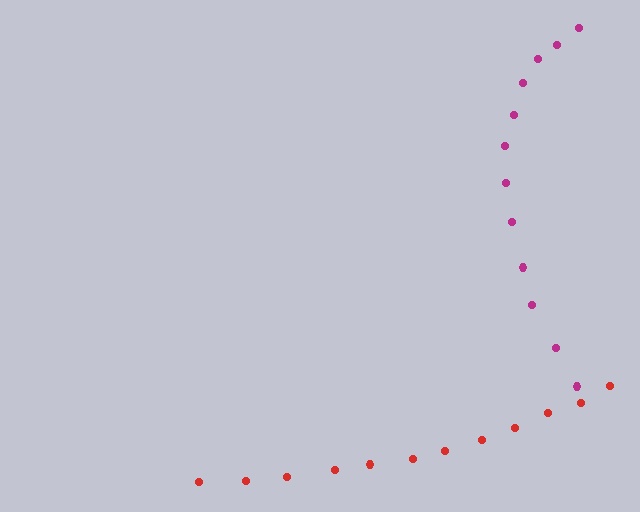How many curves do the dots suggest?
There are 2 distinct paths.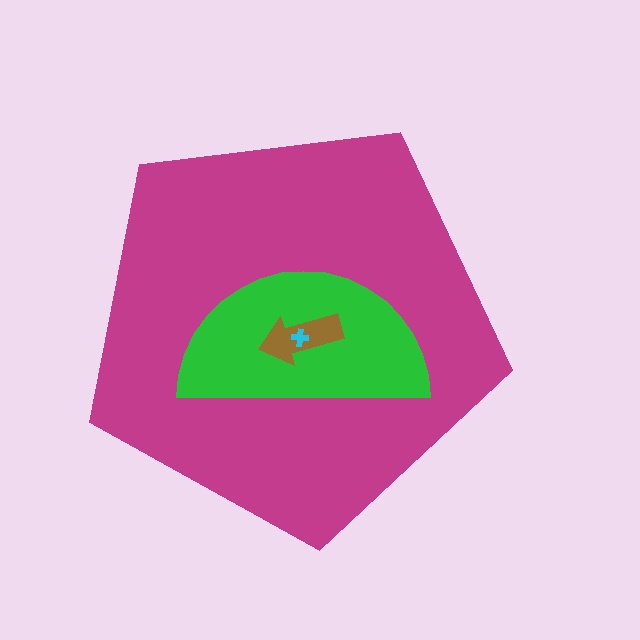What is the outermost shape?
The magenta pentagon.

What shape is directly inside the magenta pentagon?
The green semicircle.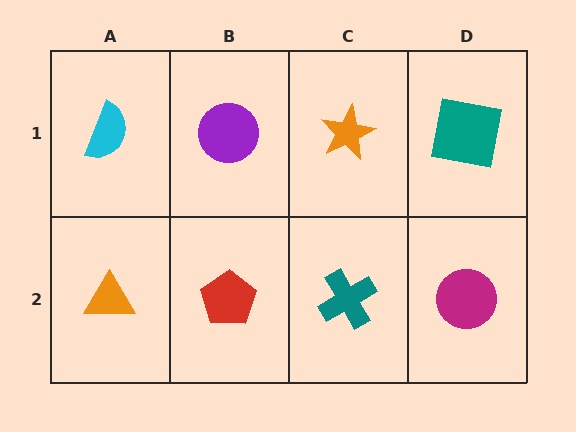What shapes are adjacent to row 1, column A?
An orange triangle (row 2, column A), a purple circle (row 1, column B).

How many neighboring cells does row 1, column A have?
2.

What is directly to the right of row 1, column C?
A teal square.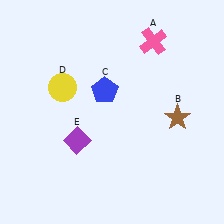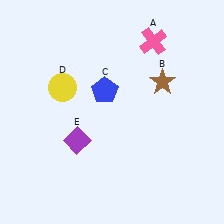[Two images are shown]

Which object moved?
The brown star (B) moved up.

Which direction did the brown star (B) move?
The brown star (B) moved up.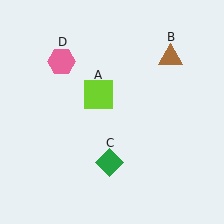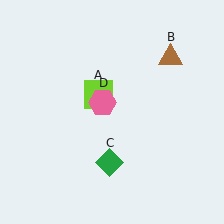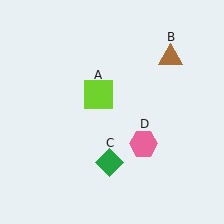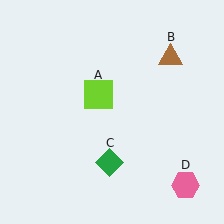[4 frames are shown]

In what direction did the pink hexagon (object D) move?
The pink hexagon (object D) moved down and to the right.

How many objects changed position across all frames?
1 object changed position: pink hexagon (object D).